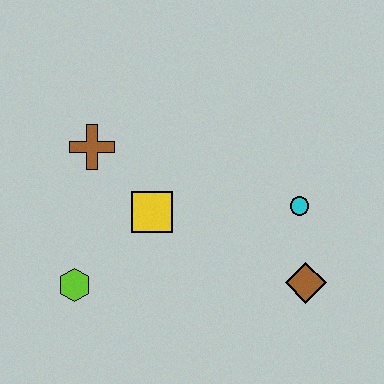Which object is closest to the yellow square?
The brown cross is closest to the yellow square.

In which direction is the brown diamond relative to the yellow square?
The brown diamond is to the right of the yellow square.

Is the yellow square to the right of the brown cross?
Yes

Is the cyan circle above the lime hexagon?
Yes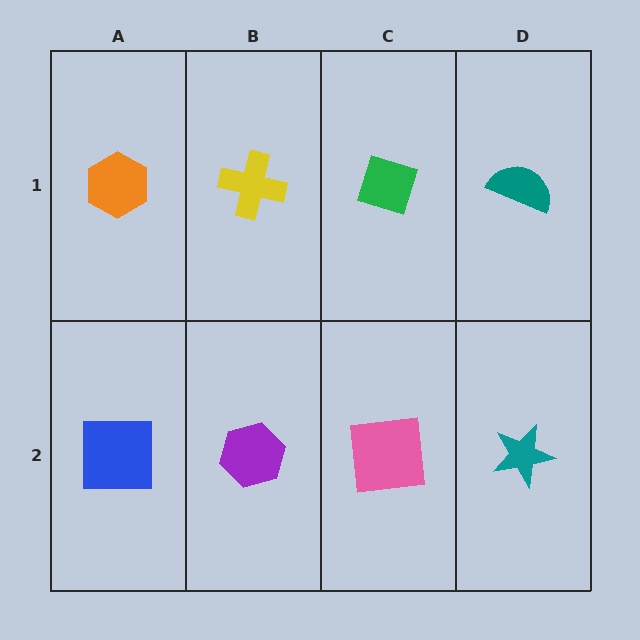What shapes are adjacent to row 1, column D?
A teal star (row 2, column D), a green diamond (row 1, column C).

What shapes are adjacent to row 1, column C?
A pink square (row 2, column C), a yellow cross (row 1, column B), a teal semicircle (row 1, column D).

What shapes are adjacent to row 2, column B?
A yellow cross (row 1, column B), a blue square (row 2, column A), a pink square (row 2, column C).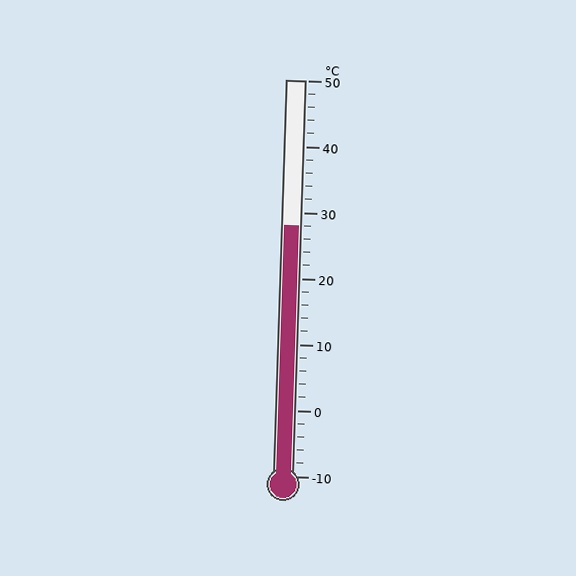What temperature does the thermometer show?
The thermometer shows approximately 28°C.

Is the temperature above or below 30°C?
The temperature is below 30°C.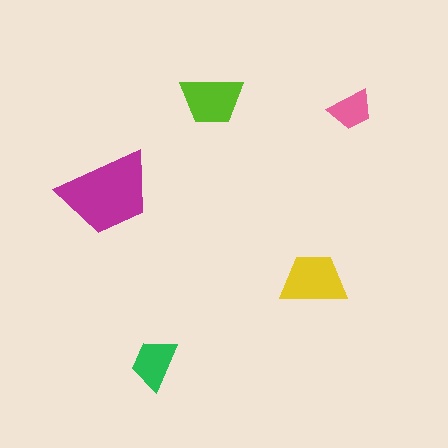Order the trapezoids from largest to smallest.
the magenta one, the yellow one, the lime one, the green one, the pink one.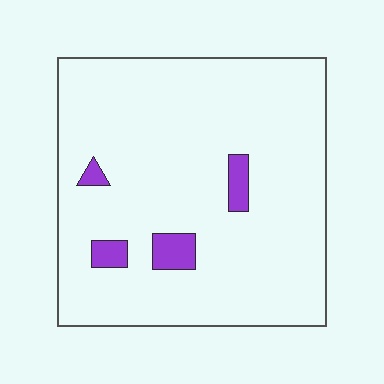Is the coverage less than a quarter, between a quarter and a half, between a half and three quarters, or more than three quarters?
Less than a quarter.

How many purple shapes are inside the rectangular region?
4.